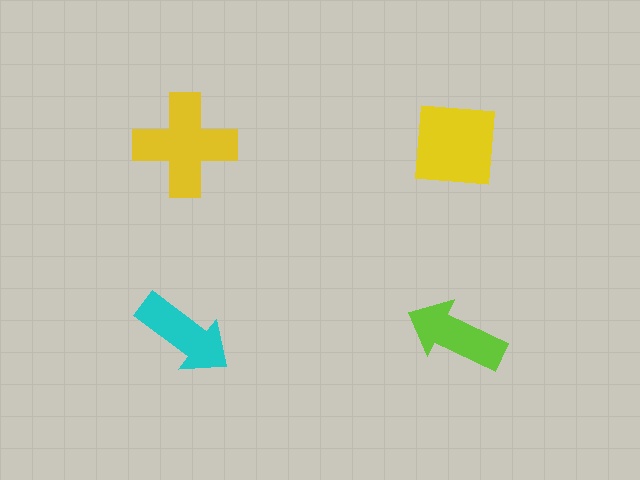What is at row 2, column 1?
A cyan arrow.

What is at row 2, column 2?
A lime arrow.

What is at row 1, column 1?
A yellow cross.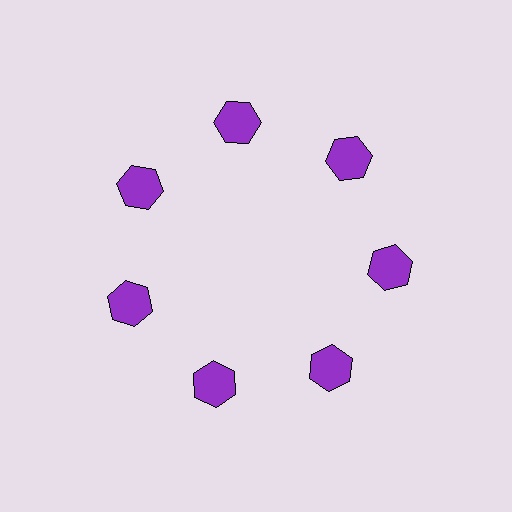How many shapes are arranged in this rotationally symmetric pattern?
There are 7 shapes, arranged in 7 groups of 1.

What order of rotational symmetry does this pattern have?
This pattern has 7-fold rotational symmetry.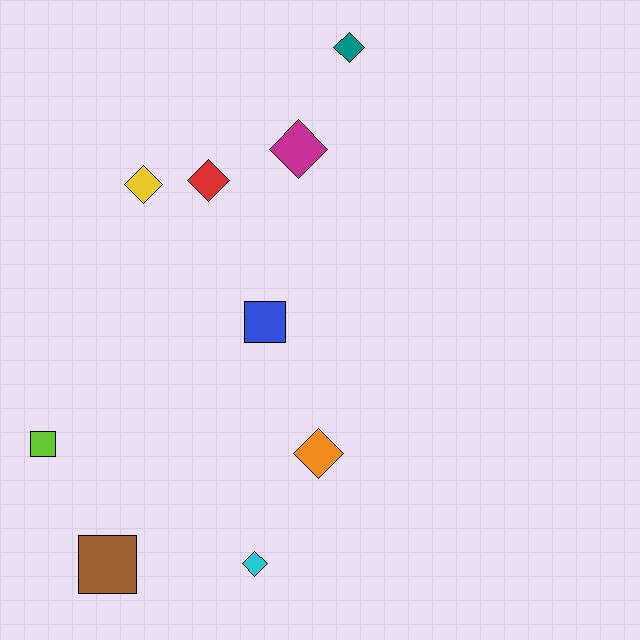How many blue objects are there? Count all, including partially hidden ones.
There is 1 blue object.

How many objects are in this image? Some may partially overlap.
There are 9 objects.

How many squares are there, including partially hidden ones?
There are 3 squares.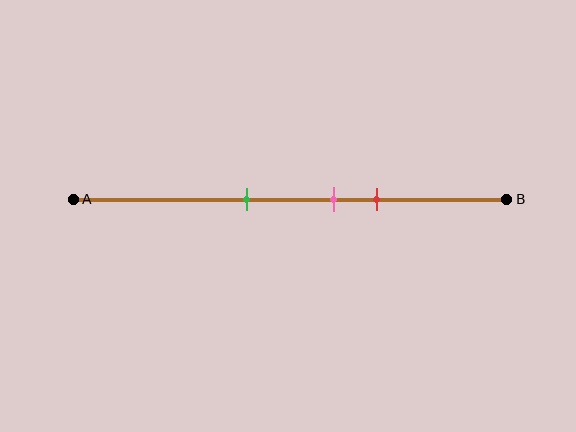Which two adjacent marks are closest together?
The pink and red marks are the closest adjacent pair.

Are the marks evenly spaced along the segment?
Yes, the marks are approximately evenly spaced.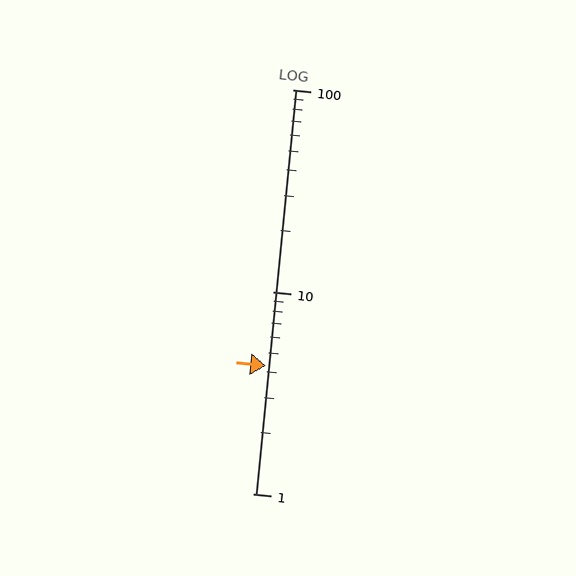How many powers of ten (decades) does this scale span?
The scale spans 2 decades, from 1 to 100.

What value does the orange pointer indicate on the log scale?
The pointer indicates approximately 4.3.